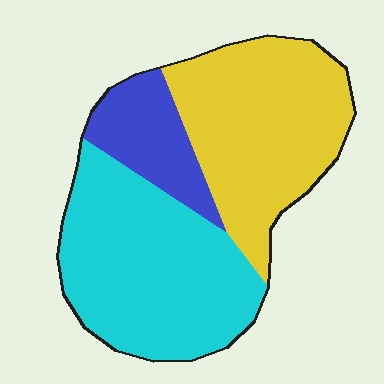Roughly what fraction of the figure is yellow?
Yellow takes up between a quarter and a half of the figure.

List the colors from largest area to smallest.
From largest to smallest: cyan, yellow, blue.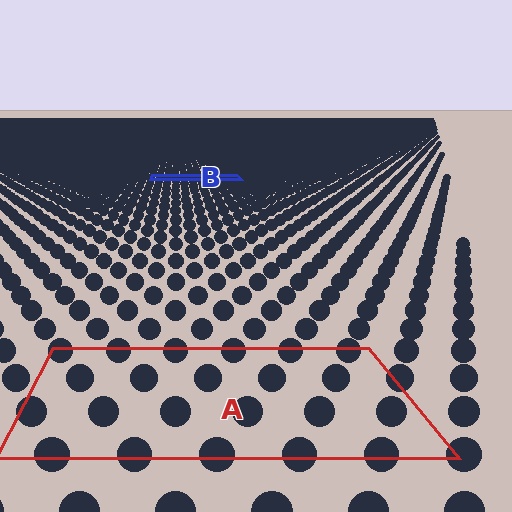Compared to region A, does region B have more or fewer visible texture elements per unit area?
Region B has more texture elements per unit area — they are packed more densely because it is farther away.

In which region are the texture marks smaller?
The texture marks are smaller in region B, because it is farther away.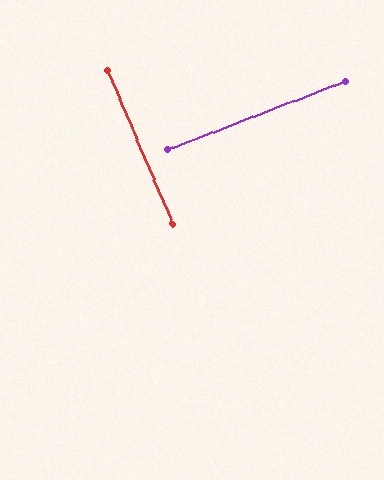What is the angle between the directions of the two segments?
Approximately 88 degrees.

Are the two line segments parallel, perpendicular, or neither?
Perpendicular — they meet at approximately 88°.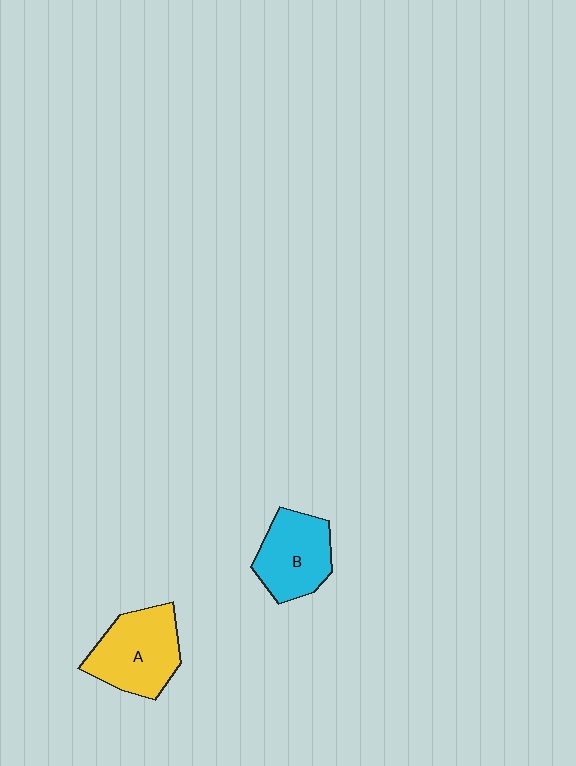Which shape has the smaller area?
Shape B (cyan).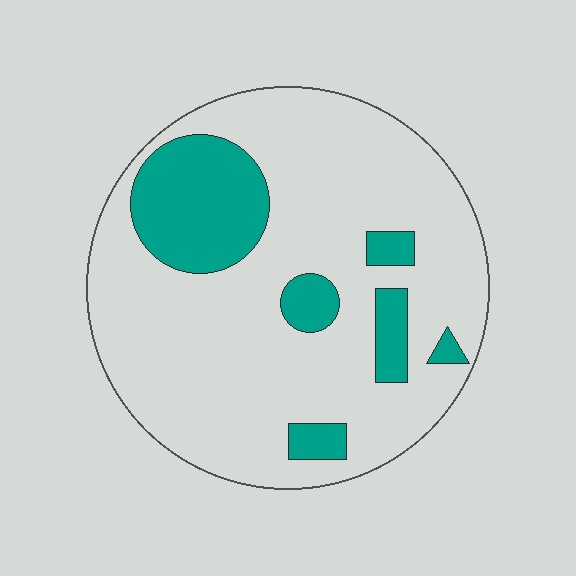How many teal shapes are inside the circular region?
6.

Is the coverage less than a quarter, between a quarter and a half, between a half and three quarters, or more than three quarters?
Less than a quarter.